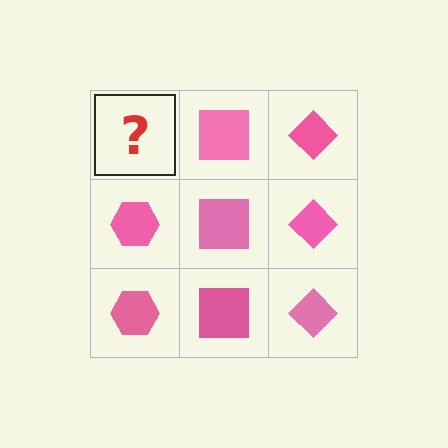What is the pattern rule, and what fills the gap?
The rule is that each column has a consistent shape. The gap should be filled with a pink hexagon.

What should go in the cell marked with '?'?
The missing cell should contain a pink hexagon.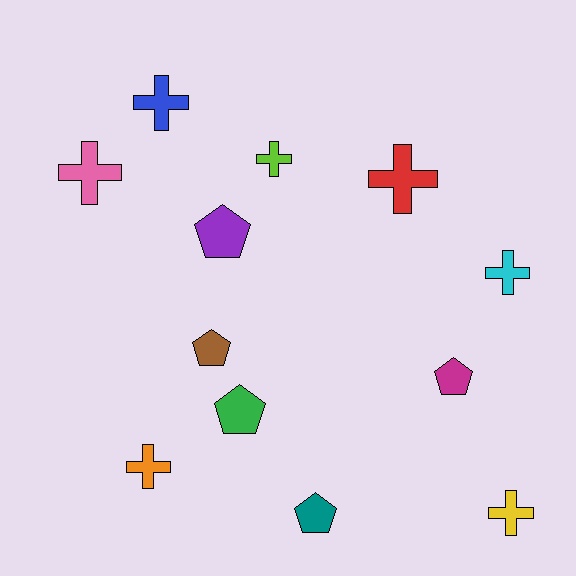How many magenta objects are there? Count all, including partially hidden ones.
There is 1 magenta object.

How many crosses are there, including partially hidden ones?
There are 7 crosses.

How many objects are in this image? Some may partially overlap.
There are 12 objects.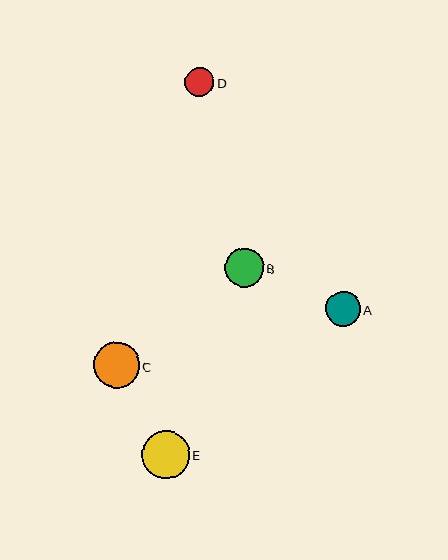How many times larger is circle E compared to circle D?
Circle E is approximately 1.6 times the size of circle D.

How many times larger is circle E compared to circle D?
Circle E is approximately 1.6 times the size of circle D.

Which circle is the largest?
Circle E is the largest with a size of approximately 48 pixels.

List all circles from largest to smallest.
From largest to smallest: E, C, B, A, D.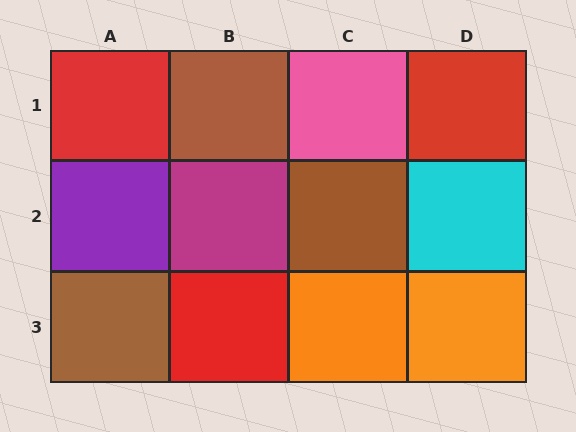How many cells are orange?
2 cells are orange.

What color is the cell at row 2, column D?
Cyan.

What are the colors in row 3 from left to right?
Brown, red, orange, orange.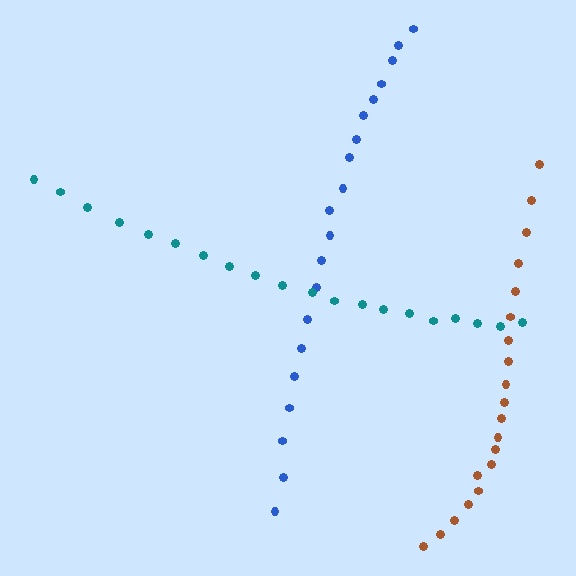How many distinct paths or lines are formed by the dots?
There are 3 distinct paths.